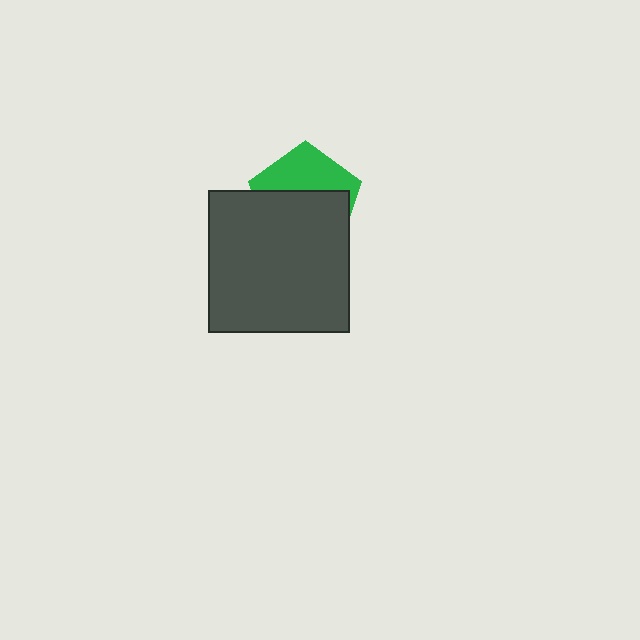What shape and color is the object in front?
The object in front is a dark gray square.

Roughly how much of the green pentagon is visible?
A small part of it is visible (roughly 40%).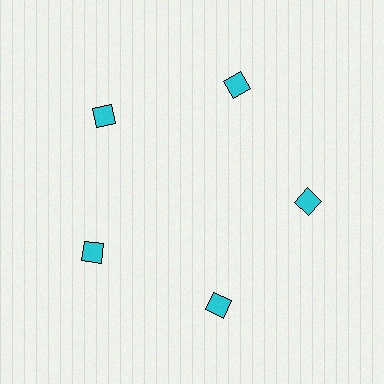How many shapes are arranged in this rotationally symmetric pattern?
There are 5 shapes, arranged in 5 groups of 1.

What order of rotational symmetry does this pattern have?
This pattern has 5-fold rotational symmetry.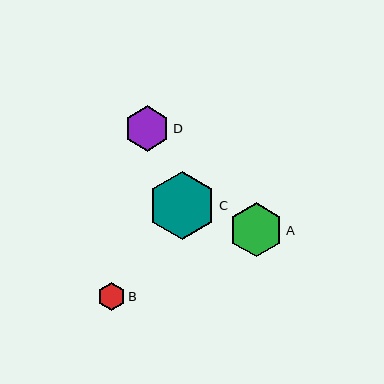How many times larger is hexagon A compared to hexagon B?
Hexagon A is approximately 2.0 times the size of hexagon B.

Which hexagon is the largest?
Hexagon C is the largest with a size of approximately 68 pixels.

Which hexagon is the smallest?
Hexagon B is the smallest with a size of approximately 27 pixels.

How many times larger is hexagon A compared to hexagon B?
Hexagon A is approximately 2.0 times the size of hexagon B.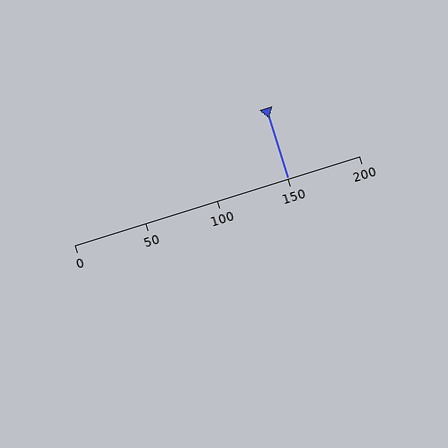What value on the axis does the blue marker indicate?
The marker indicates approximately 150.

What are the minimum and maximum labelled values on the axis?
The axis runs from 0 to 200.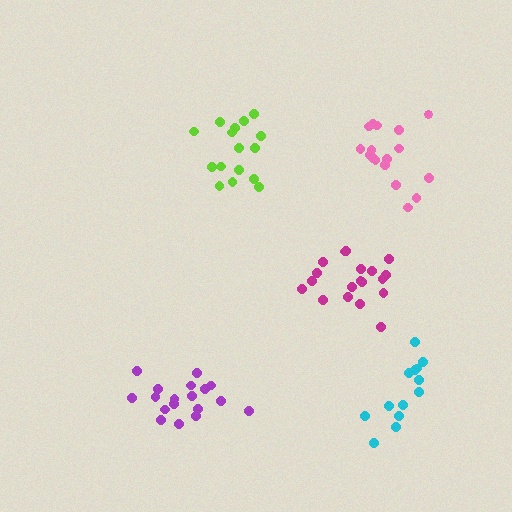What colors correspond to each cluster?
The clusters are colored: lime, pink, magenta, purple, cyan.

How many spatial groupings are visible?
There are 5 spatial groupings.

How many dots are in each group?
Group 1: 16 dots, Group 2: 17 dots, Group 3: 19 dots, Group 4: 18 dots, Group 5: 13 dots (83 total).